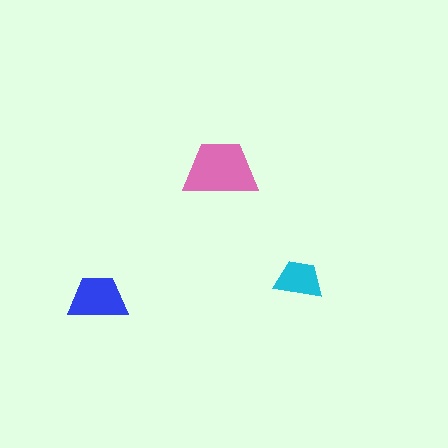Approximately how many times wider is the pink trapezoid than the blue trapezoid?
About 1.5 times wider.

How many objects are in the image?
There are 3 objects in the image.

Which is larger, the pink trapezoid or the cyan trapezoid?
The pink one.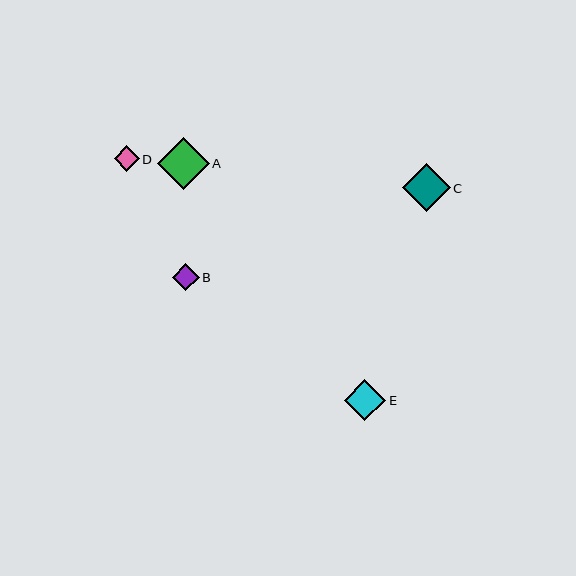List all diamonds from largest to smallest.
From largest to smallest: A, C, E, B, D.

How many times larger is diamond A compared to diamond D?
Diamond A is approximately 2.1 times the size of diamond D.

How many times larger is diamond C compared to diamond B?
Diamond C is approximately 1.8 times the size of diamond B.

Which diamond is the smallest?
Diamond D is the smallest with a size of approximately 25 pixels.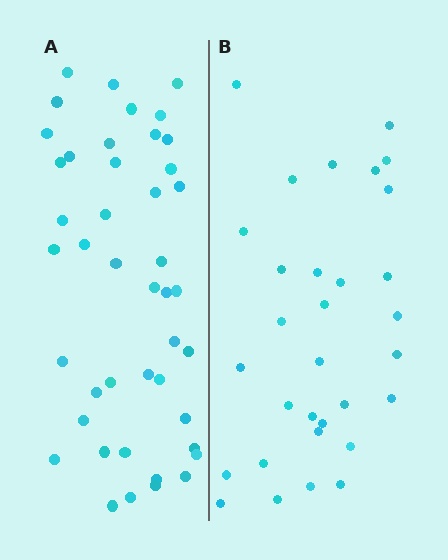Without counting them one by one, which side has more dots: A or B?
Region A (the left region) has more dots.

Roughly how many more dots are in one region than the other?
Region A has approximately 15 more dots than region B.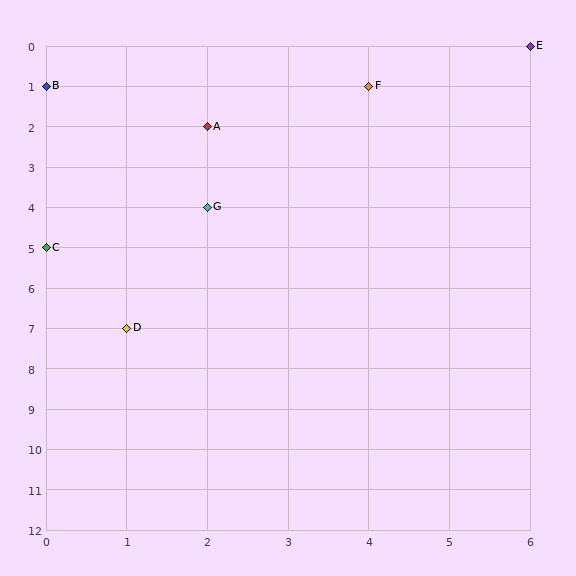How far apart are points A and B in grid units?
Points A and B are 2 columns and 1 row apart (about 2.2 grid units diagonally).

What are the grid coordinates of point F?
Point F is at grid coordinates (4, 1).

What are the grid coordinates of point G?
Point G is at grid coordinates (2, 4).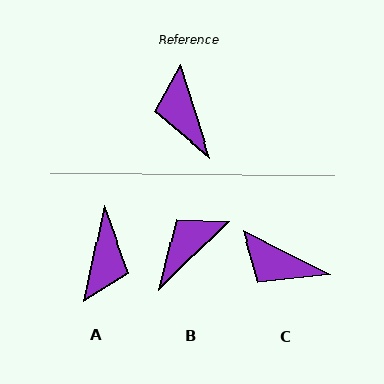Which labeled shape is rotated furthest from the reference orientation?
A, about 150 degrees away.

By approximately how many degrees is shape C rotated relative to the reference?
Approximately 46 degrees counter-clockwise.